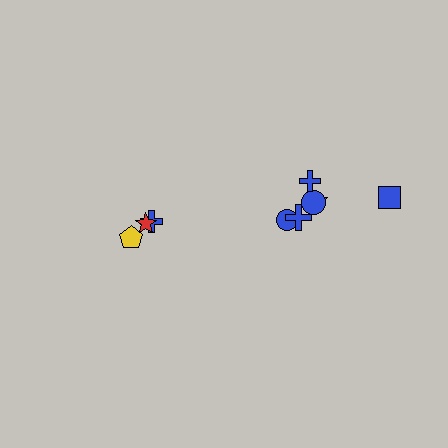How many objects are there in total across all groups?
There are 9 objects.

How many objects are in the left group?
There are 3 objects.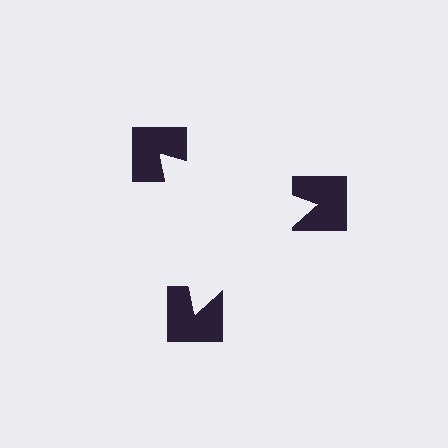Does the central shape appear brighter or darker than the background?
It typically appears slightly brighter than the background, even though no actual brightness change is drawn.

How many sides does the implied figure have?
3 sides.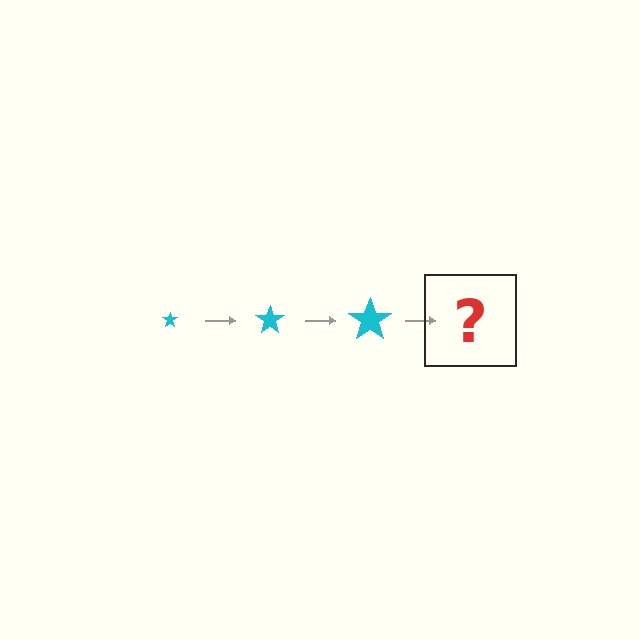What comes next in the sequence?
The next element should be a cyan star, larger than the previous one.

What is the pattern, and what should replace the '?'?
The pattern is that the star gets progressively larger each step. The '?' should be a cyan star, larger than the previous one.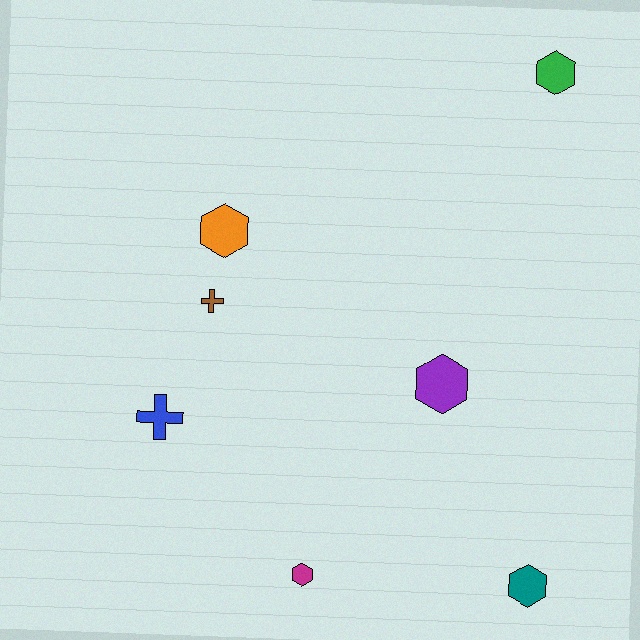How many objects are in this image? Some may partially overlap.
There are 7 objects.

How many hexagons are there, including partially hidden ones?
There are 5 hexagons.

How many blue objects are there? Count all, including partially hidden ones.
There is 1 blue object.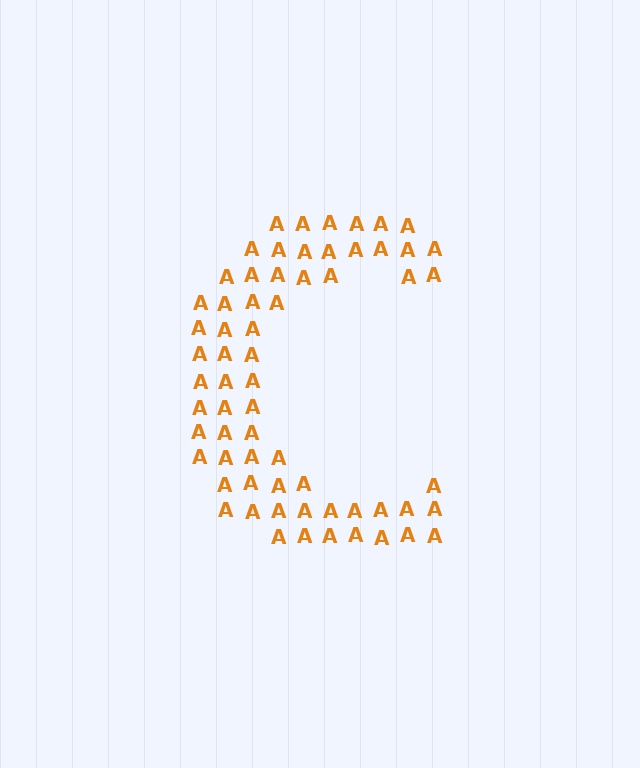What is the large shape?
The large shape is the letter C.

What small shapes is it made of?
It is made of small letter A's.